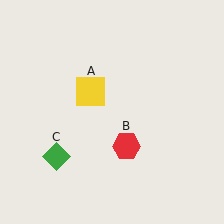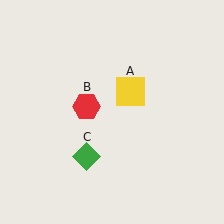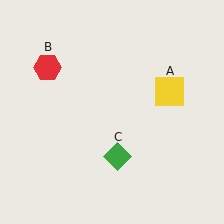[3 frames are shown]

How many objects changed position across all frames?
3 objects changed position: yellow square (object A), red hexagon (object B), green diamond (object C).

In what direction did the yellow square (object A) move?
The yellow square (object A) moved right.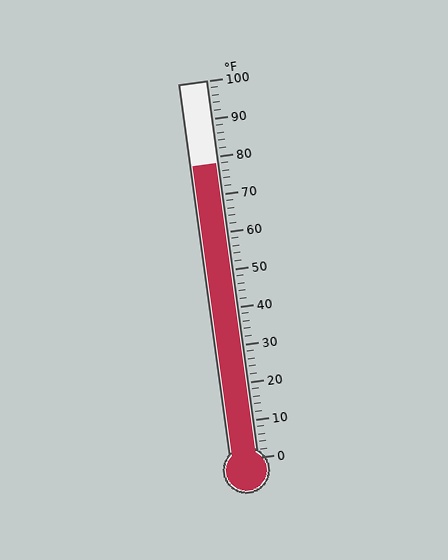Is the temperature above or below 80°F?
The temperature is below 80°F.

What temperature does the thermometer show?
The thermometer shows approximately 78°F.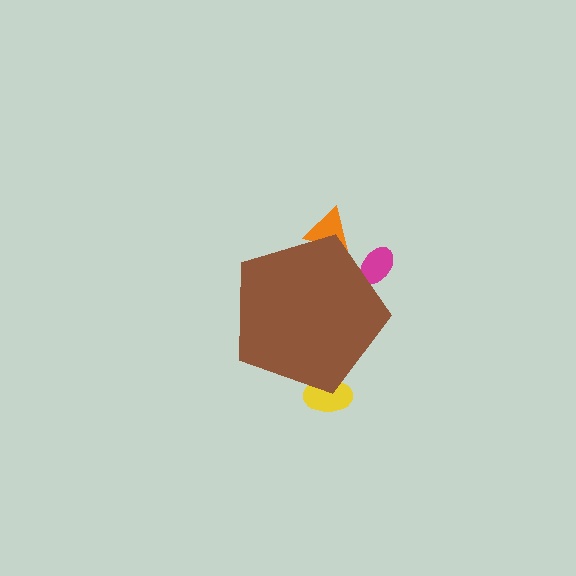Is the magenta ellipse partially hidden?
Yes, the magenta ellipse is partially hidden behind the brown pentagon.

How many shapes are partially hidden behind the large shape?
3 shapes are partially hidden.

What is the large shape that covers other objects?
A brown pentagon.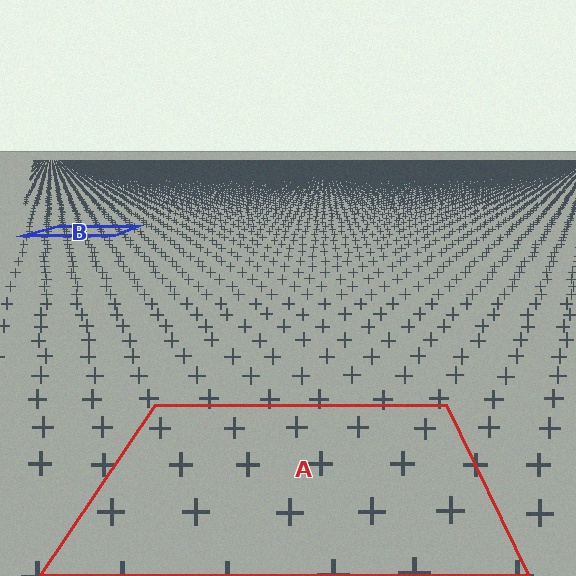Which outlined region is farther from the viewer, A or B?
Region B is farther from the viewer — the texture elements inside it appear smaller and more densely packed.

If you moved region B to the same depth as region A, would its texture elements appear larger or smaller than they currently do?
They would appear larger. At a closer depth, the same texture elements are projected at a bigger on-screen size.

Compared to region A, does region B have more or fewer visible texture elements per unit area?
Region B has more texture elements per unit area — they are packed more densely because it is farther away.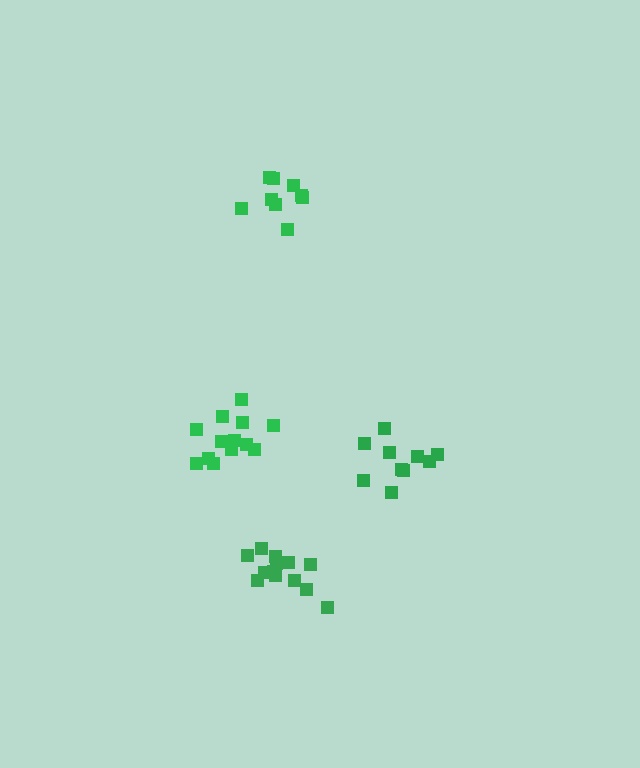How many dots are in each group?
Group 1: 13 dots, Group 2: 10 dots, Group 3: 13 dots, Group 4: 9 dots (45 total).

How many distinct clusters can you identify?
There are 4 distinct clusters.